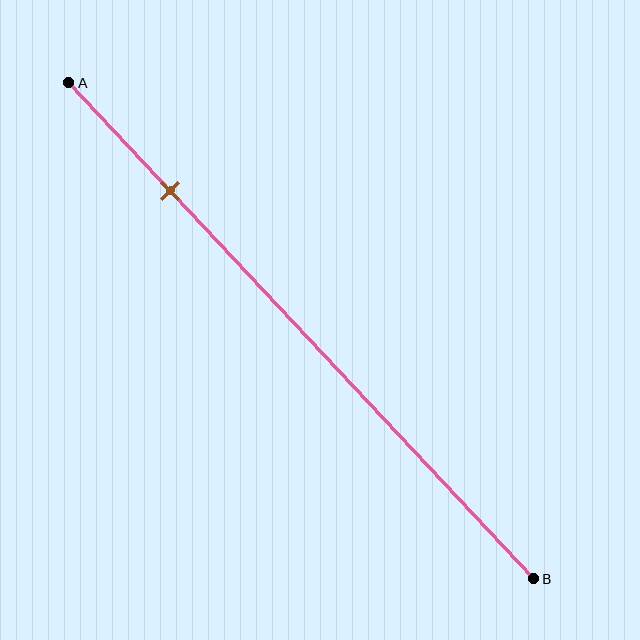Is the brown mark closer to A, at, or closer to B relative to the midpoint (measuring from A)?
The brown mark is closer to point A than the midpoint of segment AB.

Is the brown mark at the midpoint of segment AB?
No, the mark is at about 20% from A, not at the 50% midpoint.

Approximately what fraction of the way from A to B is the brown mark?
The brown mark is approximately 20% of the way from A to B.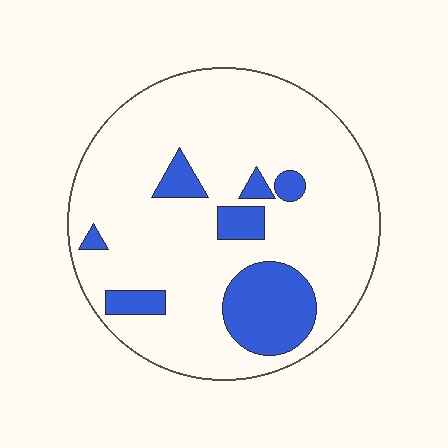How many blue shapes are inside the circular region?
7.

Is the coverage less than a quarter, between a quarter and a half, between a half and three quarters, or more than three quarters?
Less than a quarter.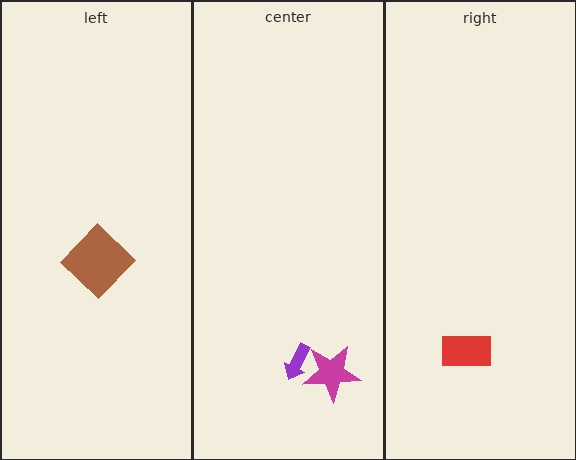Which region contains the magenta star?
The center region.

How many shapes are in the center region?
2.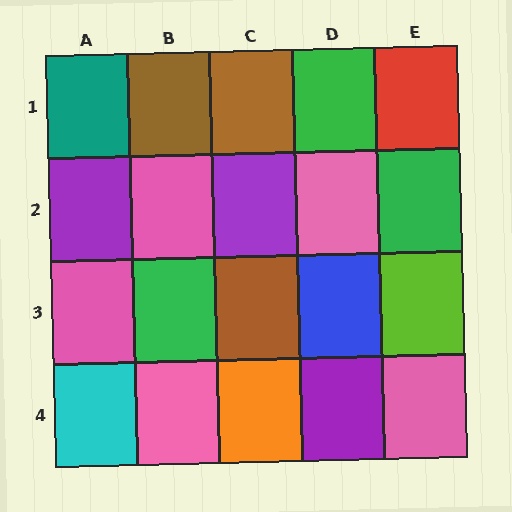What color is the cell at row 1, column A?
Teal.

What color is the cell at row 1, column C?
Brown.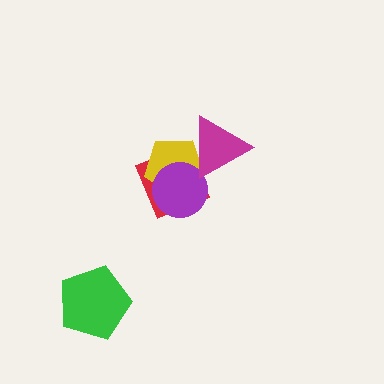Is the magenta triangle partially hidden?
No, no other shape covers it.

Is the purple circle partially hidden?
Yes, it is partially covered by another shape.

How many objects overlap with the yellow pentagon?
3 objects overlap with the yellow pentagon.